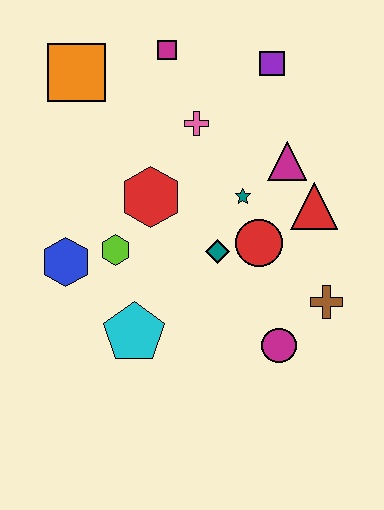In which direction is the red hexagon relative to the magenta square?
The red hexagon is below the magenta square.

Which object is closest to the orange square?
The magenta square is closest to the orange square.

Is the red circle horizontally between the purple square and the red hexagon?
Yes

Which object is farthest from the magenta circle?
The orange square is farthest from the magenta circle.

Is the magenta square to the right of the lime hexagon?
Yes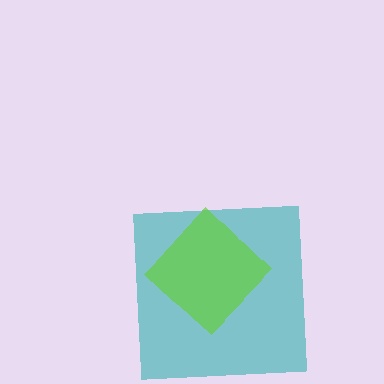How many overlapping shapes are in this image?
There are 2 overlapping shapes in the image.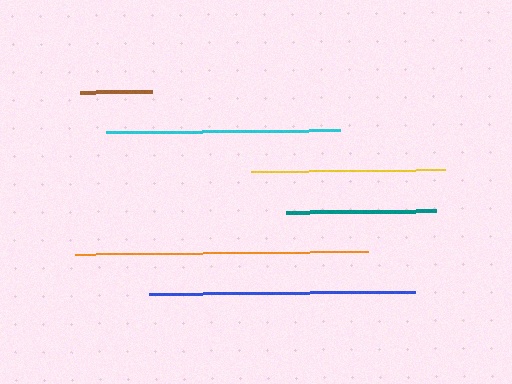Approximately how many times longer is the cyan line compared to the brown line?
The cyan line is approximately 3.3 times the length of the brown line.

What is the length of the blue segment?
The blue segment is approximately 266 pixels long.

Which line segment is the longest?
The orange line is the longest at approximately 293 pixels.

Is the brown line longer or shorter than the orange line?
The orange line is longer than the brown line.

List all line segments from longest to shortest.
From longest to shortest: orange, blue, cyan, yellow, teal, brown.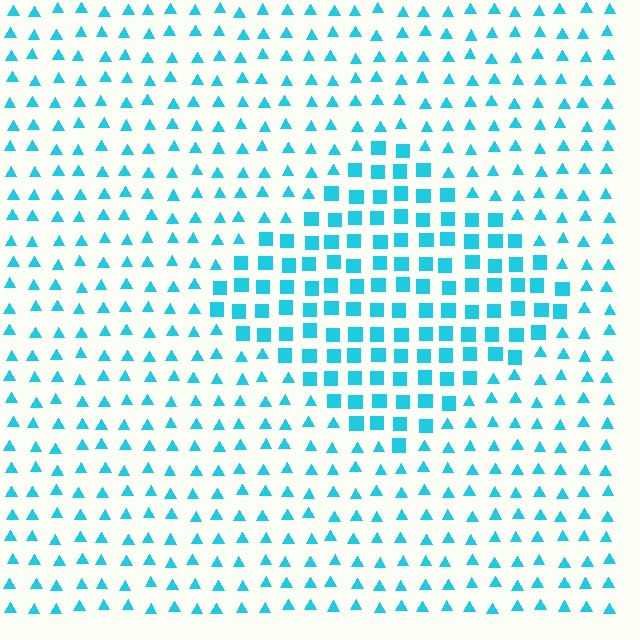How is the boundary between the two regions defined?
The boundary is defined by a change in element shape: squares inside vs. triangles outside. All elements share the same color and spacing.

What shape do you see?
I see a diamond.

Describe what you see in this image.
The image is filled with small cyan elements arranged in a uniform grid. A diamond-shaped region contains squares, while the surrounding area contains triangles. The boundary is defined purely by the change in element shape.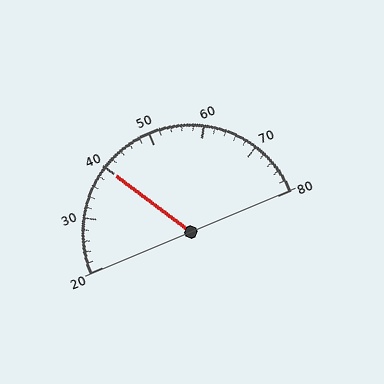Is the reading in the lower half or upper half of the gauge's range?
The reading is in the lower half of the range (20 to 80).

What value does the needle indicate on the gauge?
The needle indicates approximately 40.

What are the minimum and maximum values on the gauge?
The gauge ranges from 20 to 80.